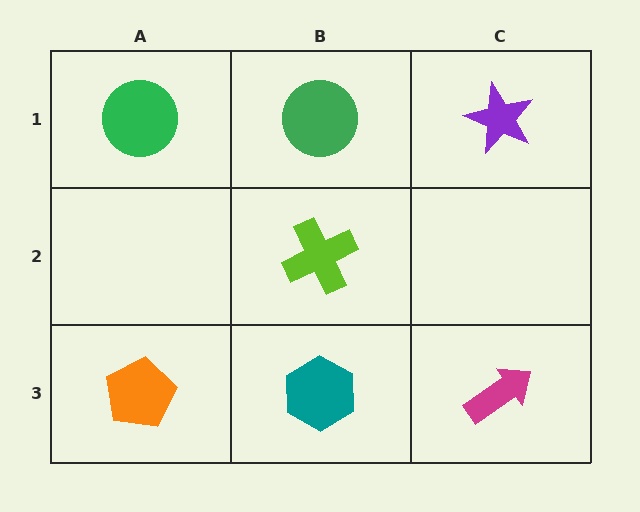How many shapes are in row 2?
1 shape.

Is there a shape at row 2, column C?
No, that cell is empty.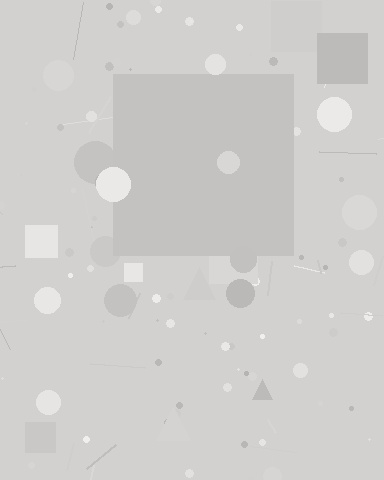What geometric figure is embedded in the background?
A square is embedded in the background.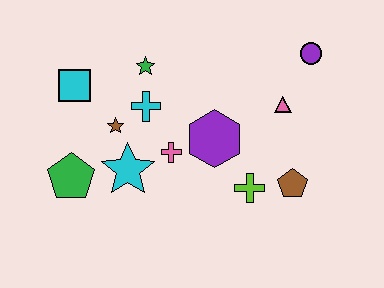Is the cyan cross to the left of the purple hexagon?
Yes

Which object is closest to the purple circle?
The pink triangle is closest to the purple circle.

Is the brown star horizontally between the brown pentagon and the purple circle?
No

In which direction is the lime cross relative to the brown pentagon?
The lime cross is to the left of the brown pentagon.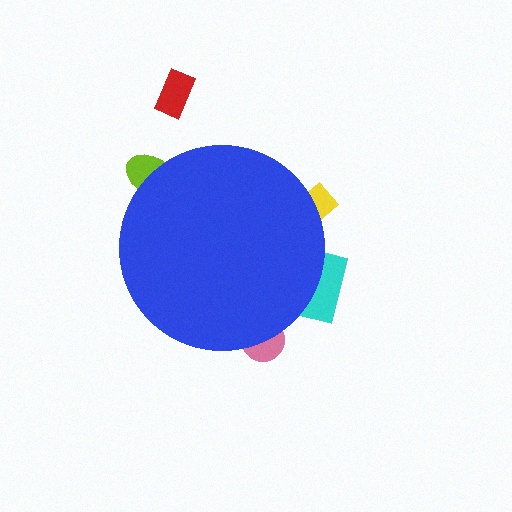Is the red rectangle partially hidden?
No, the red rectangle is fully visible.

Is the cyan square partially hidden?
Yes, the cyan square is partially hidden behind the blue circle.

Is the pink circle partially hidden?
Yes, the pink circle is partially hidden behind the blue circle.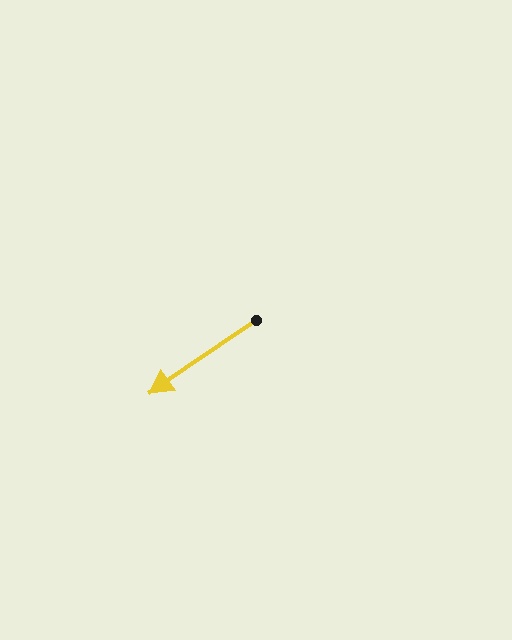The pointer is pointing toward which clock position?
Roughly 8 o'clock.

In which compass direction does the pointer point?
Southwest.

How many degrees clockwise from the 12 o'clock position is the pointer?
Approximately 236 degrees.